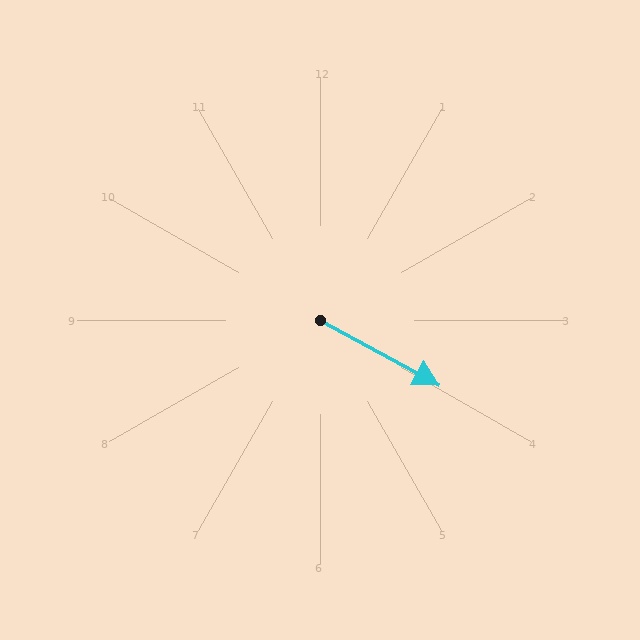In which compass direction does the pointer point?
Southeast.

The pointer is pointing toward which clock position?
Roughly 4 o'clock.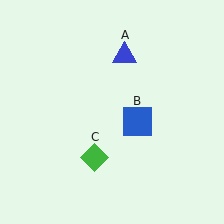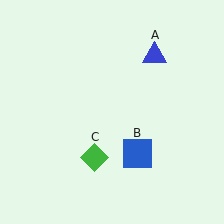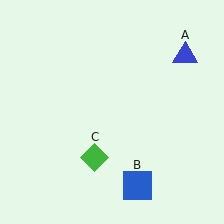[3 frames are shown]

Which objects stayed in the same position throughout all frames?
Green diamond (object C) remained stationary.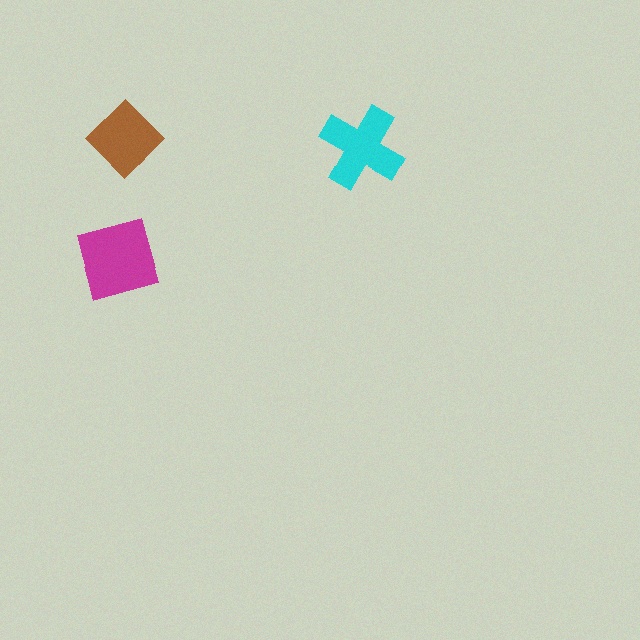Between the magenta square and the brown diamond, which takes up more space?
The magenta square.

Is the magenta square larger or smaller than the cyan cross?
Larger.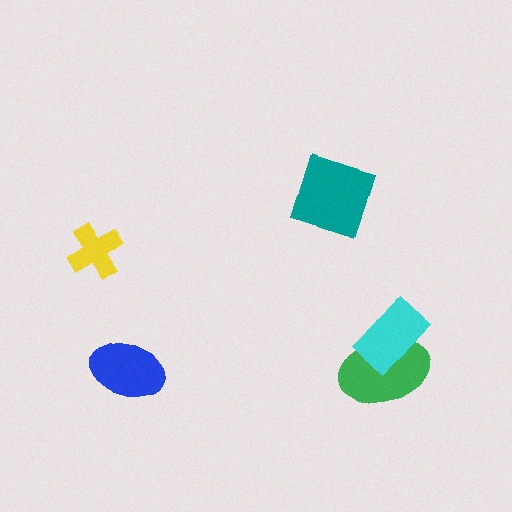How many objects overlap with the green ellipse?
1 object overlaps with the green ellipse.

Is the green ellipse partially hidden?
Yes, it is partially covered by another shape.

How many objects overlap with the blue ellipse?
0 objects overlap with the blue ellipse.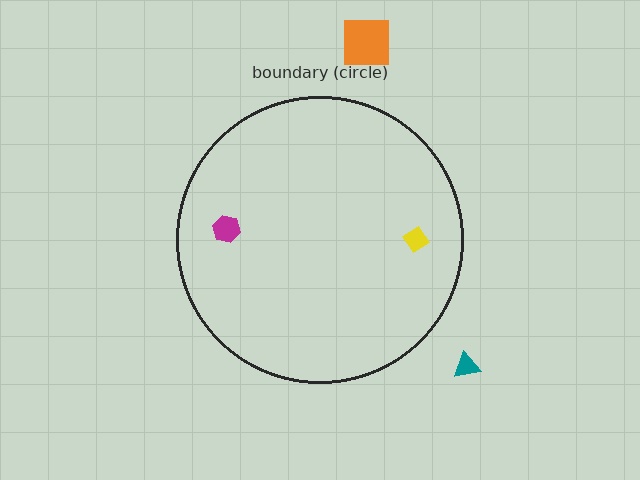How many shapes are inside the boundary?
2 inside, 2 outside.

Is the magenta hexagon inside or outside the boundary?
Inside.